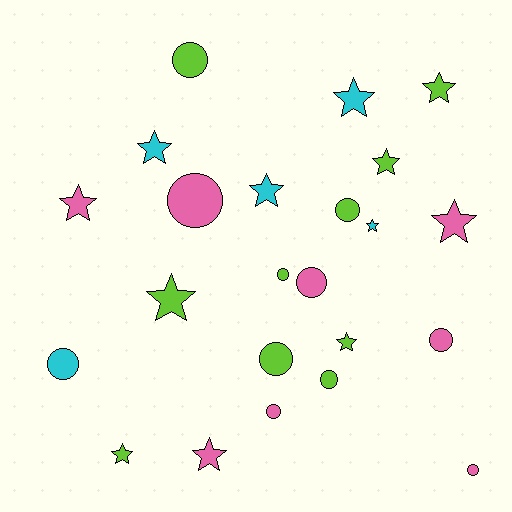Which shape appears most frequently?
Star, with 12 objects.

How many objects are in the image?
There are 23 objects.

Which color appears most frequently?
Lime, with 10 objects.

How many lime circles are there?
There are 5 lime circles.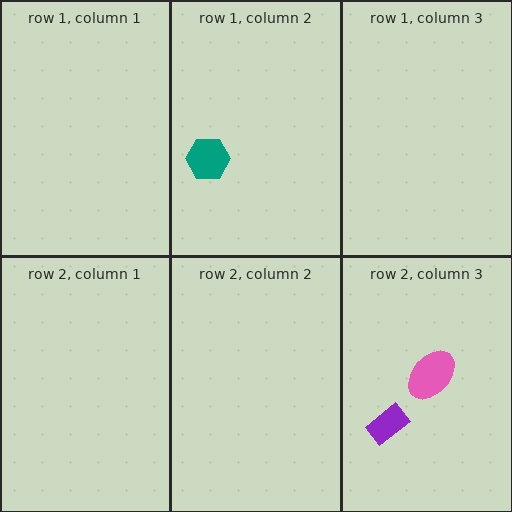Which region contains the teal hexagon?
The row 1, column 2 region.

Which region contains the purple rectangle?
The row 2, column 3 region.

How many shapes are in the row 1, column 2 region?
1.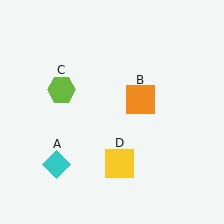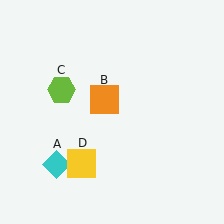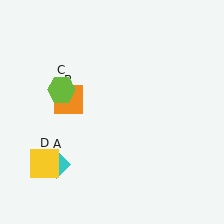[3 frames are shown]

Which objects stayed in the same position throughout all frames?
Cyan diamond (object A) and lime hexagon (object C) remained stationary.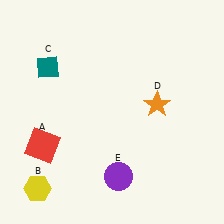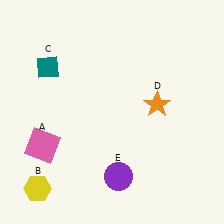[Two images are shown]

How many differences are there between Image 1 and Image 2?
There is 1 difference between the two images.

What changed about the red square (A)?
In Image 1, A is red. In Image 2, it changed to pink.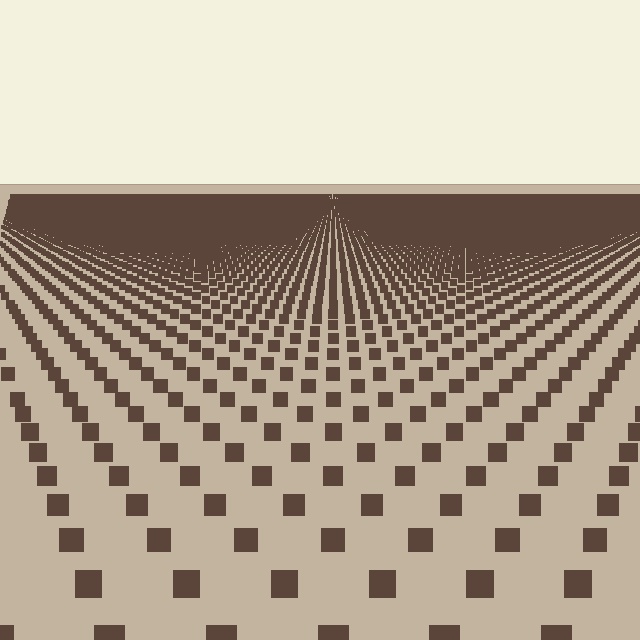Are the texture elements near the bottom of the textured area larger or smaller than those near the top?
Larger. Near the bottom, elements are closer to the viewer and appear at a bigger on-screen size.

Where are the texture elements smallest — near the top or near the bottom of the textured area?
Near the top.